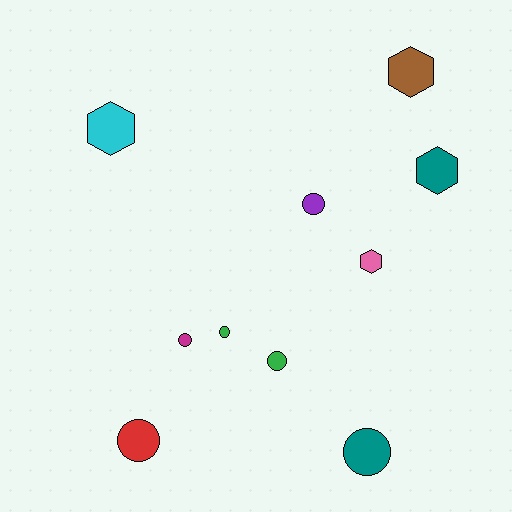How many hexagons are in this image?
There are 4 hexagons.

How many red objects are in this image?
There is 1 red object.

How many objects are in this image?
There are 10 objects.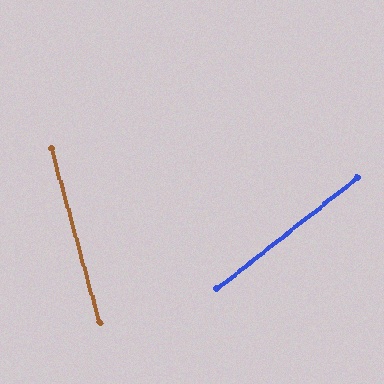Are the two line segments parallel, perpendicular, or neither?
Neither parallel nor perpendicular — they differ by about 67°.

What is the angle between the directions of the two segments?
Approximately 67 degrees.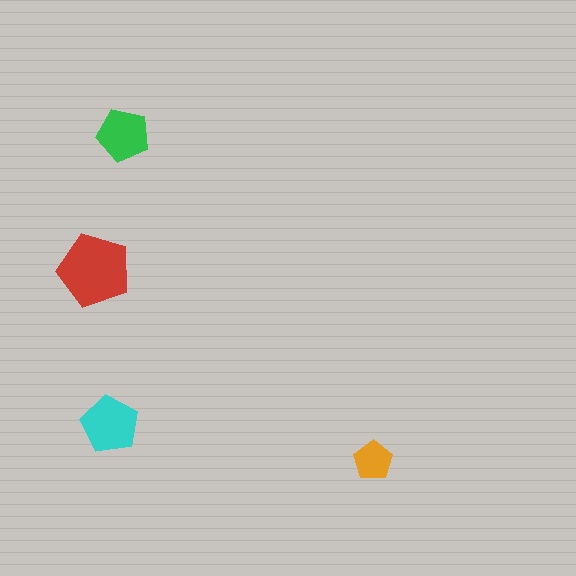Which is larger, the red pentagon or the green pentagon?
The red one.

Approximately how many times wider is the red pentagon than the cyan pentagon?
About 1.5 times wider.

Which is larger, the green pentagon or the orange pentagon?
The green one.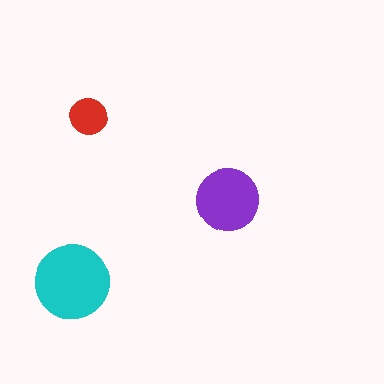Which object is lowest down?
The cyan circle is bottommost.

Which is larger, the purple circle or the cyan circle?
The cyan one.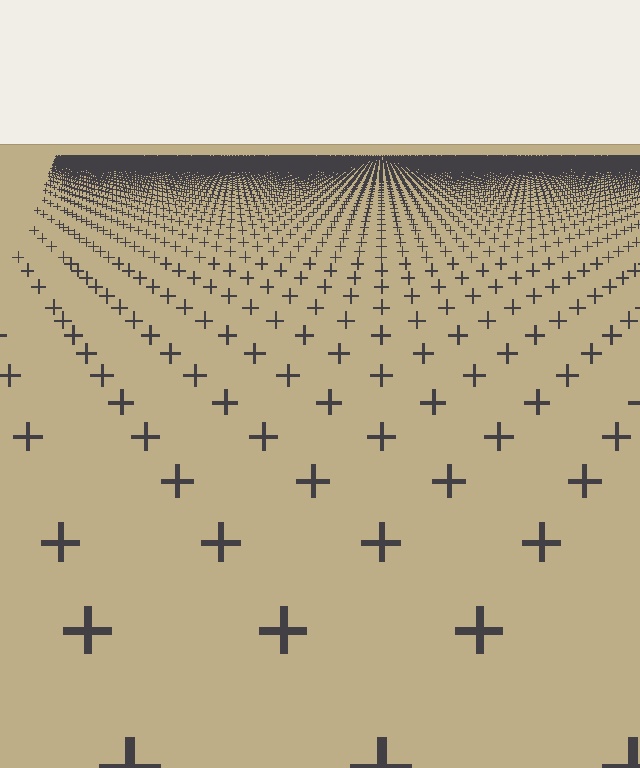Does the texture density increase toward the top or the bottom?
Density increases toward the top.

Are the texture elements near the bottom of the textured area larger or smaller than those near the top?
Larger. Near the bottom, elements are closer to the viewer and appear at a bigger on-screen size.